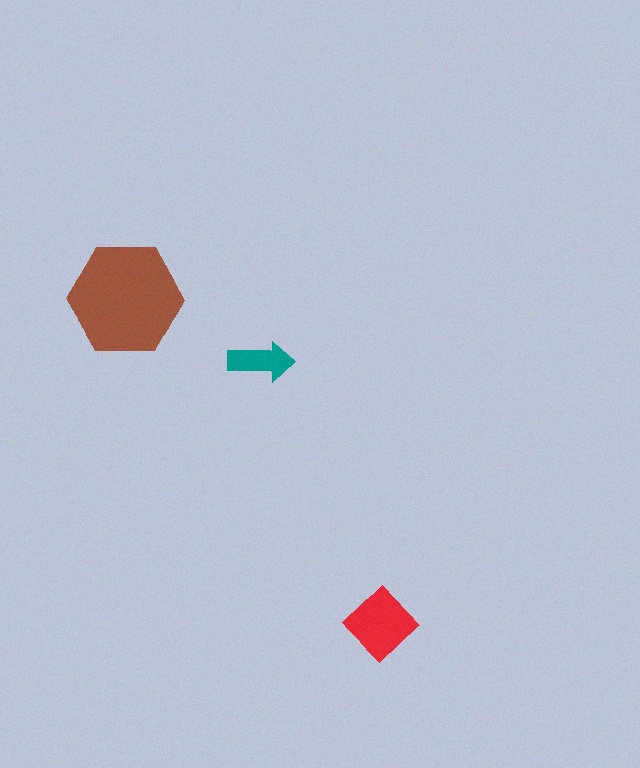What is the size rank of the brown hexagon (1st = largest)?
1st.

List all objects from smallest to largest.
The teal arrow, the red diamond, the brown hexagon.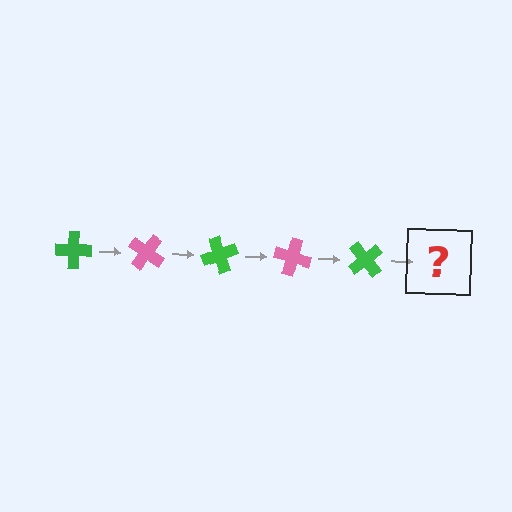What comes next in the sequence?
The next element should be a pink cross, rotated 175 degrees from the start.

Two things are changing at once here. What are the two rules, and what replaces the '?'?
The two rules are that it rotates 35 degrees each step and the color cycles through green and pink. The '?' should be a pink cross, rotated 175 degrees from the start.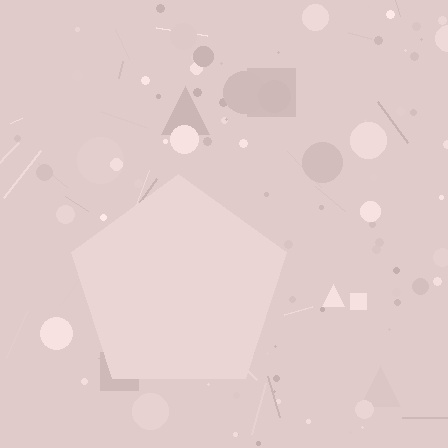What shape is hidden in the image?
A pentagon is hidden in the image.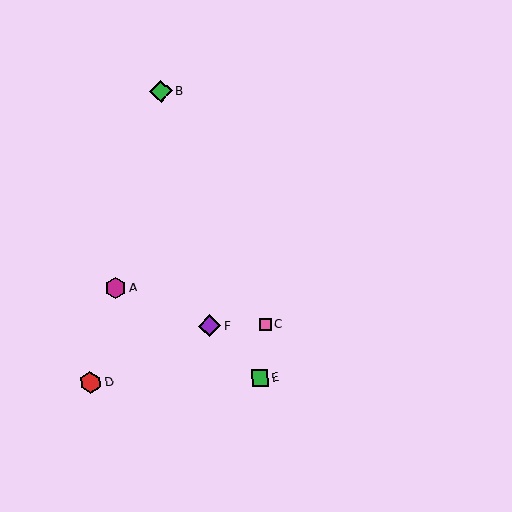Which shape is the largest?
The purple diamond (labeled F) is the largest.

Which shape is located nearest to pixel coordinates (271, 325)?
The pink square (labeled C) at (265, 325) is nearest to that location.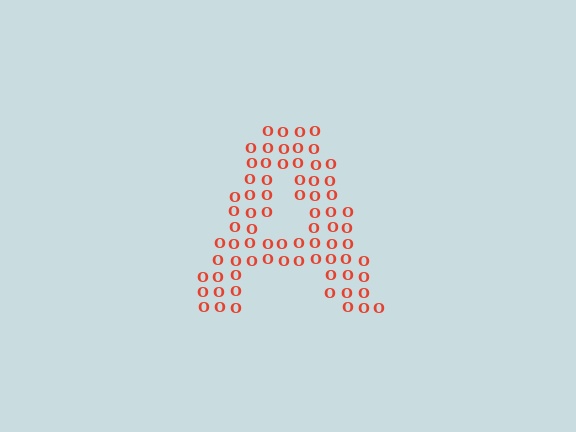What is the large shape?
The large shape is the letter A.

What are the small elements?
The small elements are letter O's.